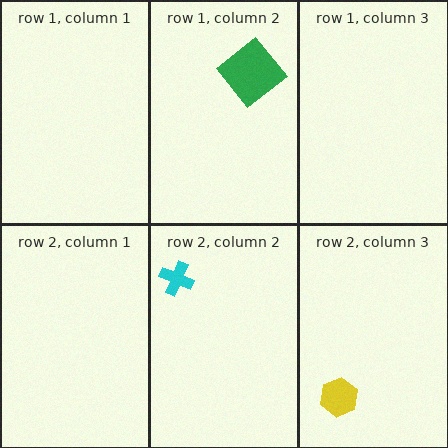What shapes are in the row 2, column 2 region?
The cyan cross.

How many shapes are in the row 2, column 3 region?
1.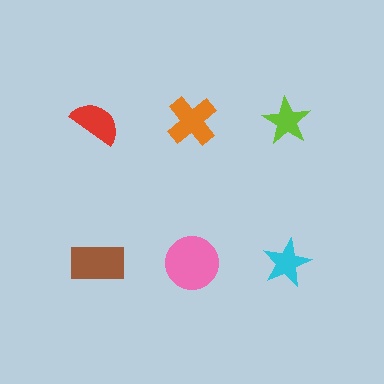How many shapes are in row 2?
3 shapes.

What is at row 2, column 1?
A brown rectangle.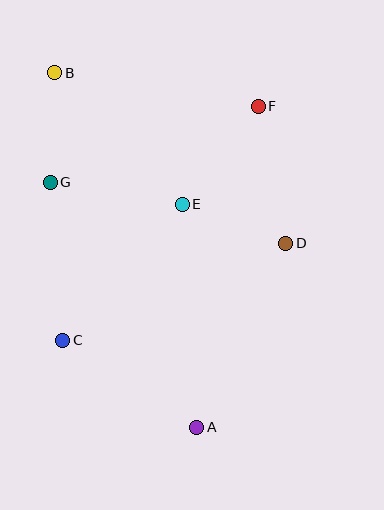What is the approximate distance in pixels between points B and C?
The distance between B and C is approximately 268 pixels.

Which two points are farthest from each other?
Points A and B are farthest from each other.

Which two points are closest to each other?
Points B and G are closest to each other.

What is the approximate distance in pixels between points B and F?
The distance between B and F is approximately 207 pixels.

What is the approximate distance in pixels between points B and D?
The distance between B and D is approximately 287 pixels.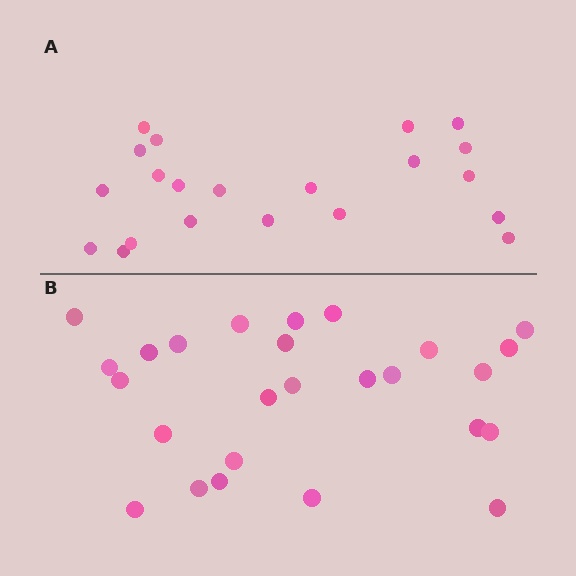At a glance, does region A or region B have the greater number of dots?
Region B (the bottom region) has more dots.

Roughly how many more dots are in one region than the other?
Region B has about 5 more dots than region A.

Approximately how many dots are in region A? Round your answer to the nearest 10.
About 20 dots. (The exact count is 21, which rounds to 20.)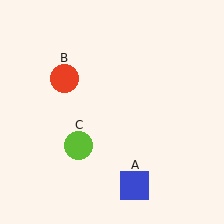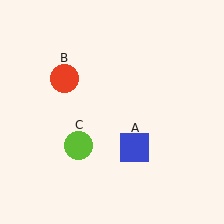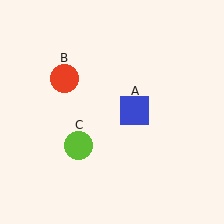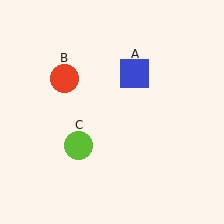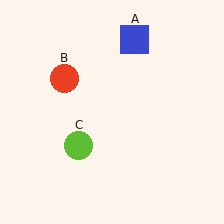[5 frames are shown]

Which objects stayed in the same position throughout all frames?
Red circle (object B) and lime circle (object C) remained stationary.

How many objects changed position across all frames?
1 object changed position: blue square (object A).